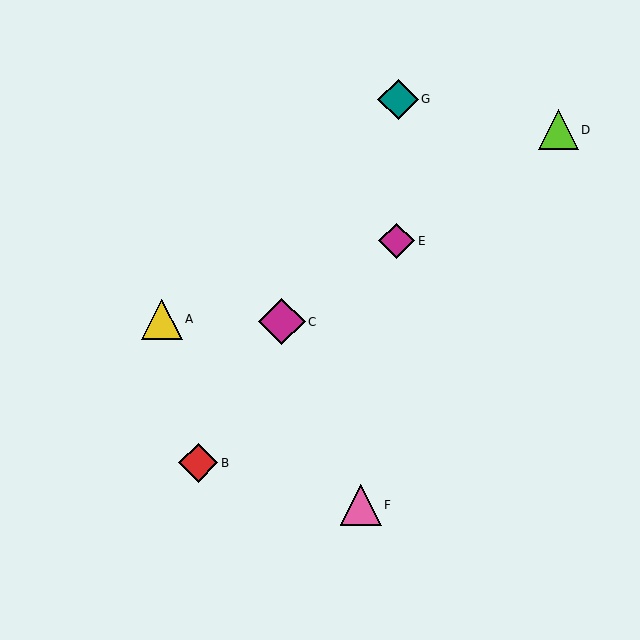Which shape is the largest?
The magenta diamond (labeled C) is the largest.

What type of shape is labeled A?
Shape A is a yellow triangle.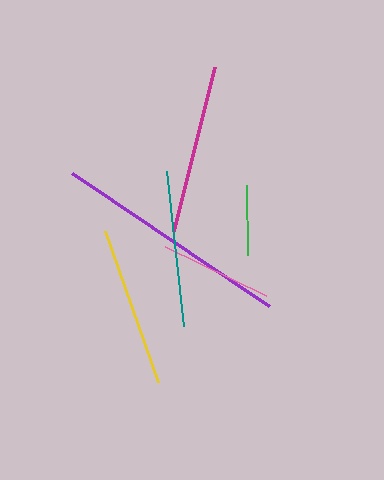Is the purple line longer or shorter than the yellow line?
The purple line is longer than the yellow line.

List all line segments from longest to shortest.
From longest to shortest: purple, magenta, yellow, teal, pink, green.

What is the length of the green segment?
The green segment is approximately 70 pixels long.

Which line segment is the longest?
The purple line is the longest at approximately 237 pixels.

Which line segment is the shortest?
The green line is the shortest at approximately 70 pixels.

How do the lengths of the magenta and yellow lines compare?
The magenta and yellow lines are approximately the same length.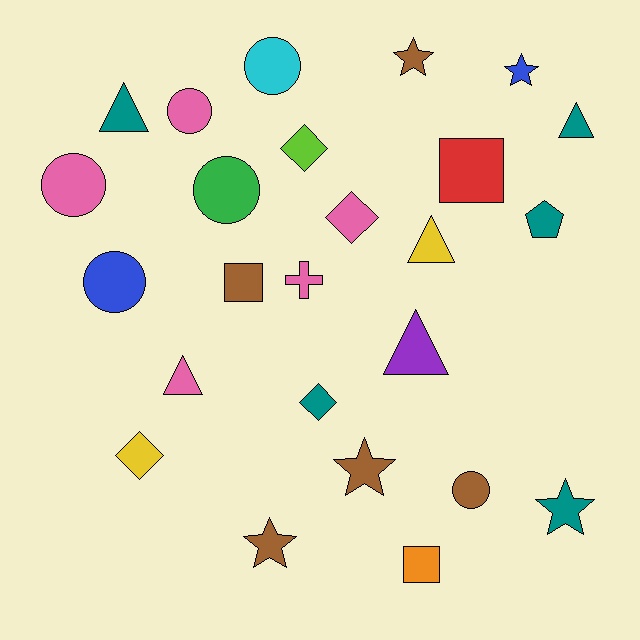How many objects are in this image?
There are 25 objects.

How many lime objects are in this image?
There is 1 lime object.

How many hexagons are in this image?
There are no hexagons.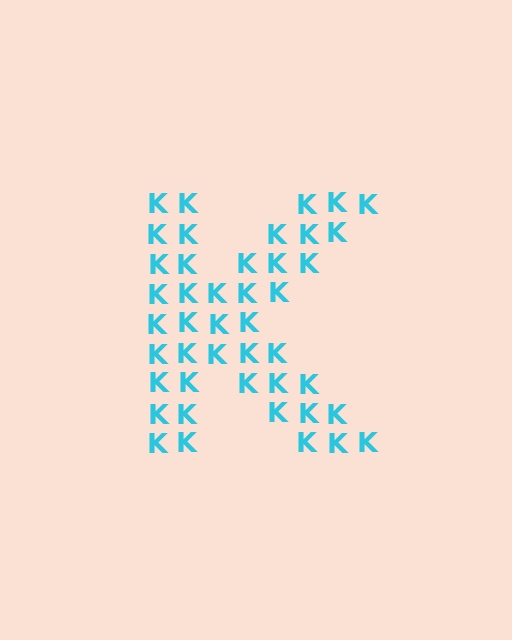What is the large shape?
The large shape is the letter K.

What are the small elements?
The small elements are letter K's.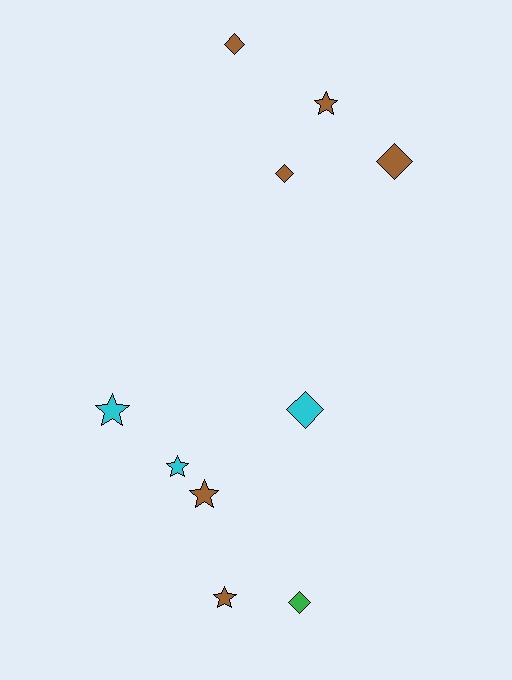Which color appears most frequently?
Brown, with 6 objects.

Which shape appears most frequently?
Star, with 5 objects.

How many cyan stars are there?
There are 2 cyan stars.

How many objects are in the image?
There are 10 objects.